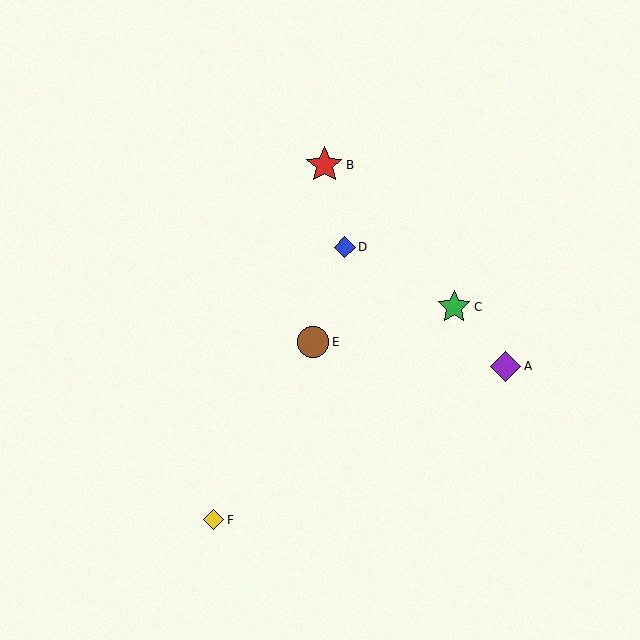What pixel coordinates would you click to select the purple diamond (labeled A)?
Click at (506, 367) to select the purple diamond A.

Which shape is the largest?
The red star (labeled B) is the largest.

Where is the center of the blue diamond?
The center of the blue diamond is at (345, 247).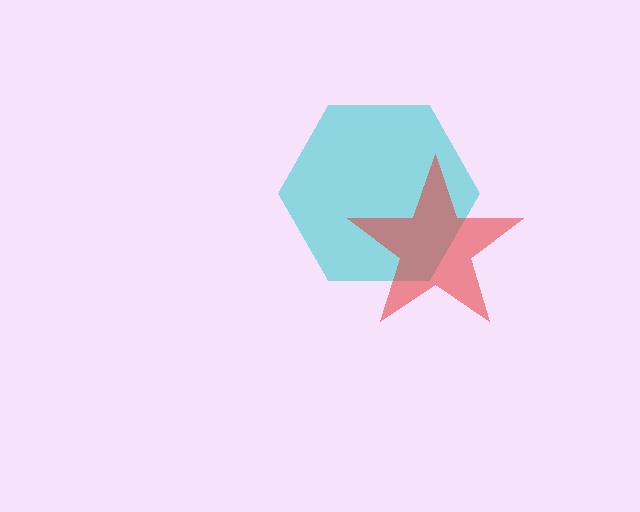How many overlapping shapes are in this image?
There are 2 overlapping shapes in the image.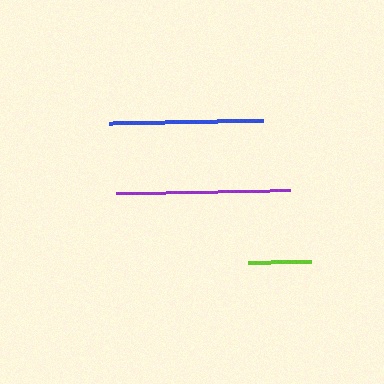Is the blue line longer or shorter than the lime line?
The blue line is longer than the lime line.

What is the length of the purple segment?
The purple segment is approximately 174 pixels long.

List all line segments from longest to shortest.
From longest to shortest: purple, blue, lime.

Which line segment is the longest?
The purple line is the longest at approximately 174 pixels.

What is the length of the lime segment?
The lime segment is approximately 63 pixels long.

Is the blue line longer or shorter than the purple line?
The purple line is longer than the blue line.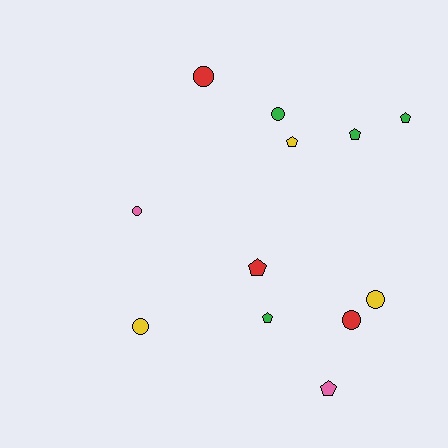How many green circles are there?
There is 1 green circle.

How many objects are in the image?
There are 12 objects.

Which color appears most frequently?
Green, with 4 objects.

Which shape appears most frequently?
Circle, with 6 objects.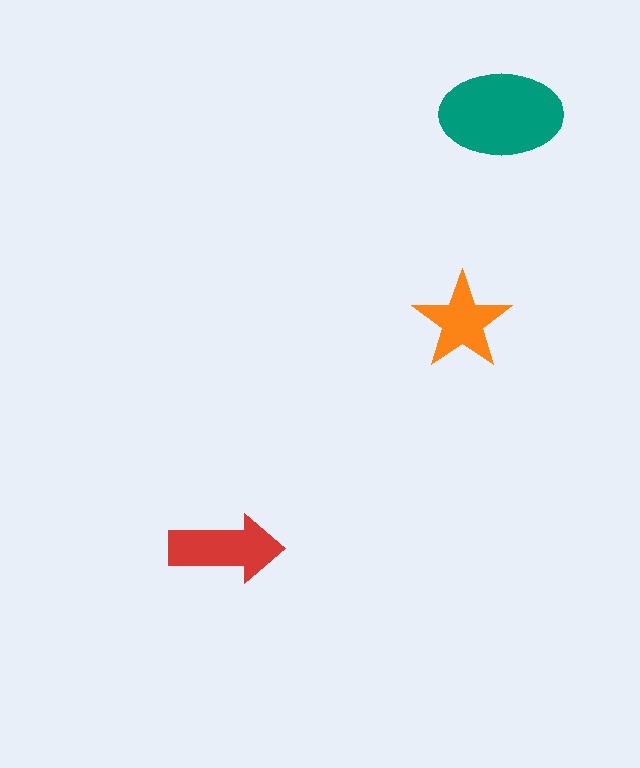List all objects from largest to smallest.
The teal ellipse, the red arrow, the orange star.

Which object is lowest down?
The red arrow is bottommost.